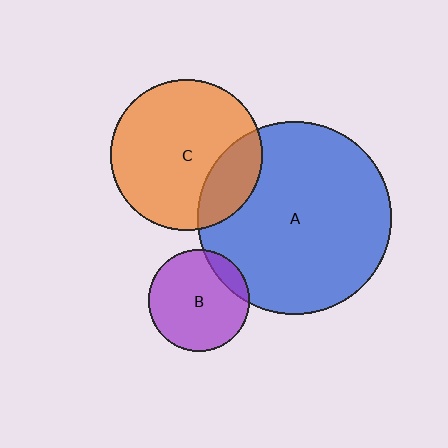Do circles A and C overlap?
Yes.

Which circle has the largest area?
Circle A (blue).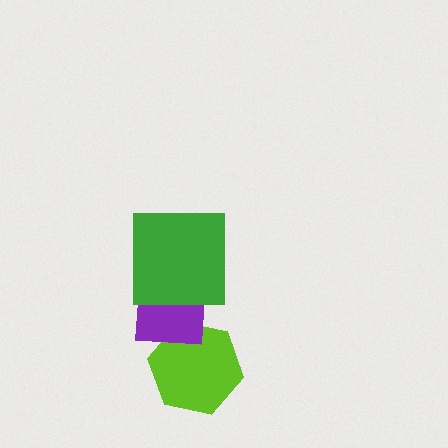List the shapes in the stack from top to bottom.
From top to bottom: the green square, the purple square, the lime hexagon.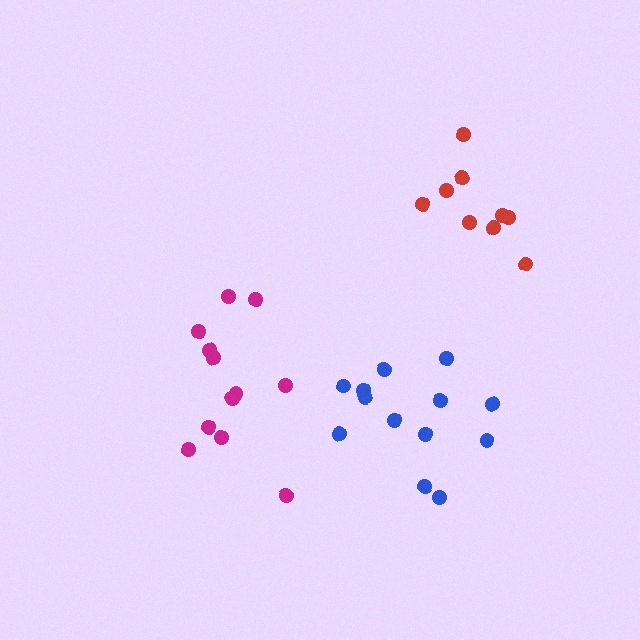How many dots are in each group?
Group 1: 12 dots, Group 2: 9 dots, Group 3: 13 dots (34 total).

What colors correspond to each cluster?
The clusters are colored: magenta, red, blue.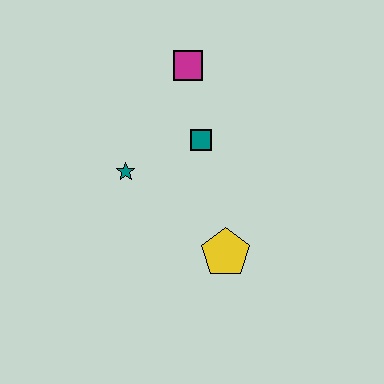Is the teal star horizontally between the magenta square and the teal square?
No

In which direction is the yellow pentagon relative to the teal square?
The yellow pentagon is below the teal square.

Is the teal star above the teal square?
No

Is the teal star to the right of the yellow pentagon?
No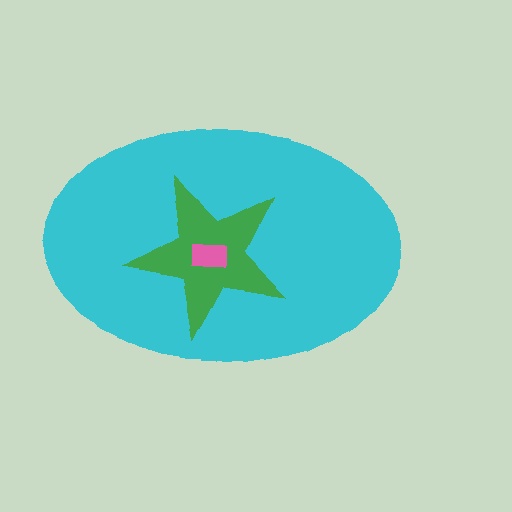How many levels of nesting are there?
3.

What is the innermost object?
The pink rectangle.